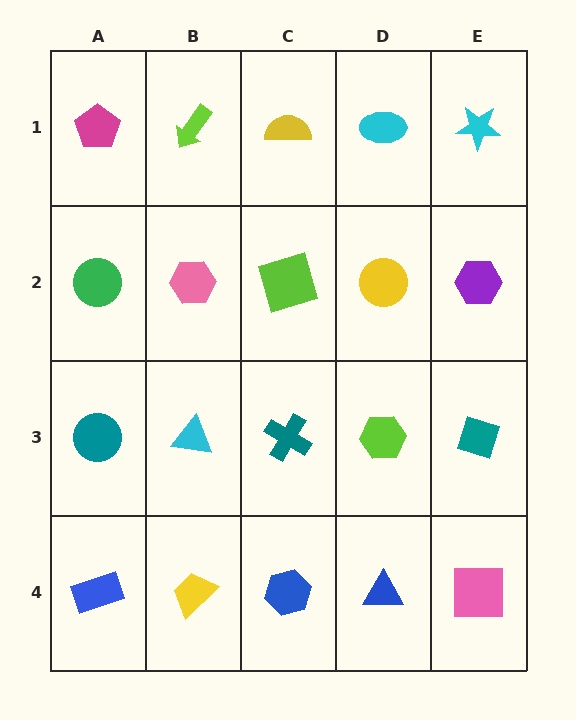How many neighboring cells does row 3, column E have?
3.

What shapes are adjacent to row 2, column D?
A cyan ellipse (row 1, column D), a lime hexagon (row 3, column D), a lime square (row 2, column C), a purple hexagon (row 2, column E).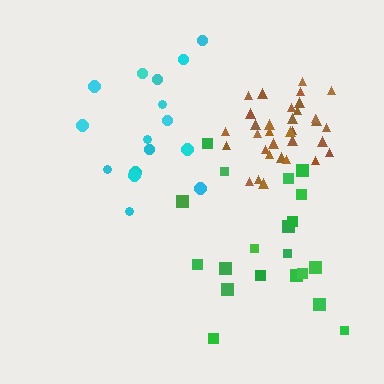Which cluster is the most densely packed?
Brown.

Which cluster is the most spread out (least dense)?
Cyan.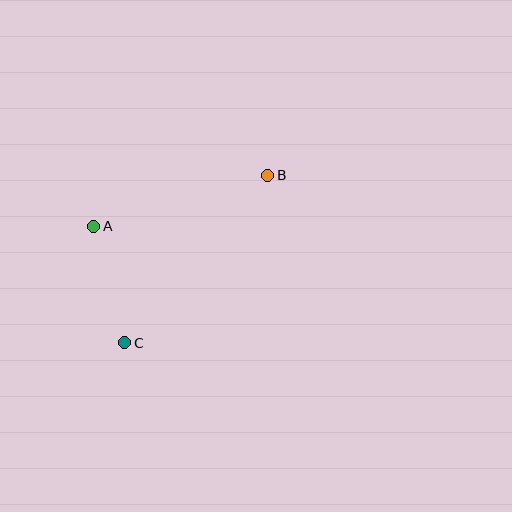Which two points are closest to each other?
Points A and C are closest to each other.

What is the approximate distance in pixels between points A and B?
The distance between A and B is approximately 181 pixels.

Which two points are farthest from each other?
Points B and C are farthest from each other.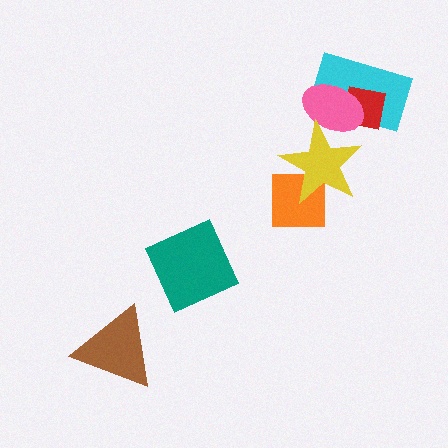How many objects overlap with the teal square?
0 objects overlap with the teal square.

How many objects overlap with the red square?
2 objects overlap with the red square.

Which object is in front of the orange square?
The yellow star is in front of the orange square.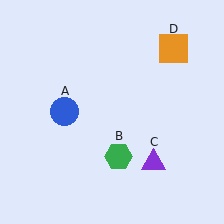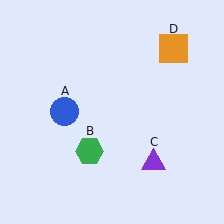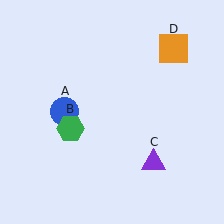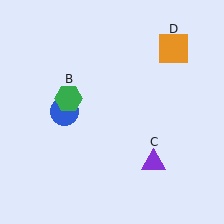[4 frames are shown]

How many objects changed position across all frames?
1 object changed position: green hexagon (object B).